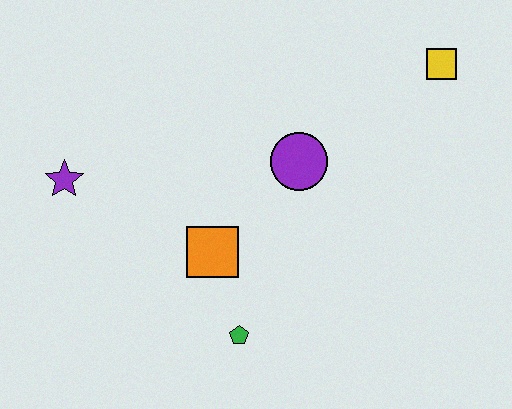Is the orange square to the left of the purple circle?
Yes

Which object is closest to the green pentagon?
The orange square is closest to the green pentagon.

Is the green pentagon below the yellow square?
Yes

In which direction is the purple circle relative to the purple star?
The purple circle is to the right of the purple star.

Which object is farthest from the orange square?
The yellow square is farthest from the orange square.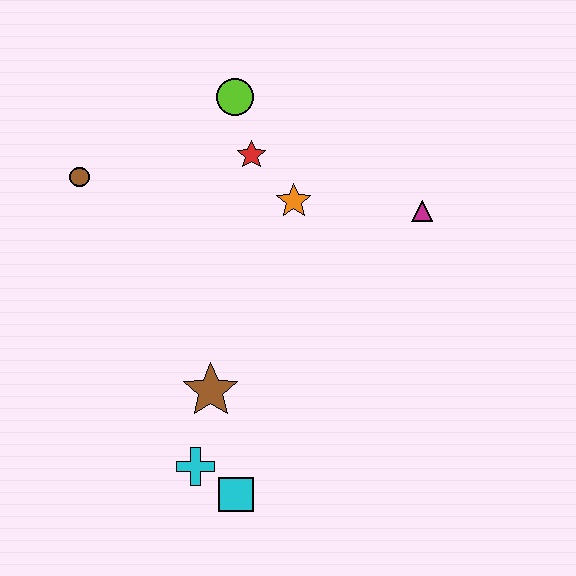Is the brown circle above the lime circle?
No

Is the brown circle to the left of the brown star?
Yes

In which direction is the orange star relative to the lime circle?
The orange star is below the lime circle.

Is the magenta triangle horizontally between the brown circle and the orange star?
No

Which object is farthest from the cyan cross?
The lime circle is farthest from the cyan cross.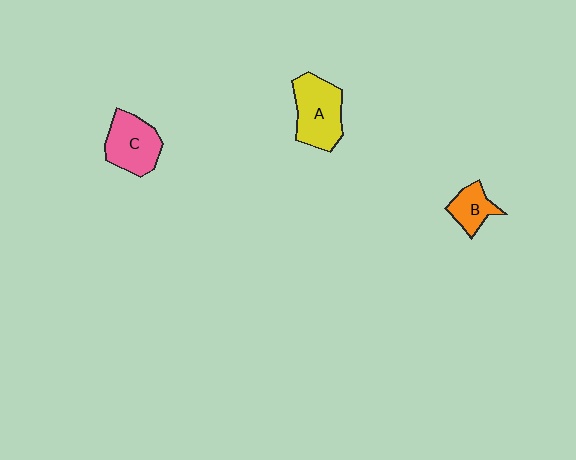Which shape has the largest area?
Shape A (yellow).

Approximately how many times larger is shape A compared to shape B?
Approximately 1.9 times.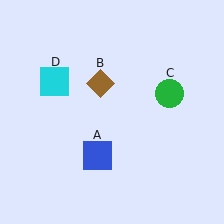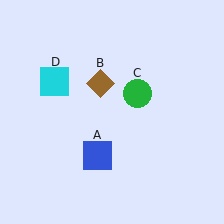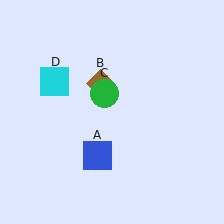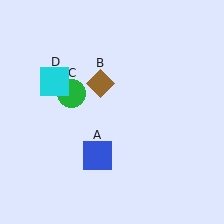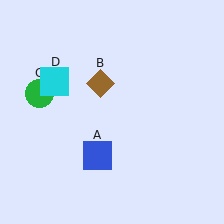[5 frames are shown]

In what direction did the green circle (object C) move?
The green circle (object C) moved left.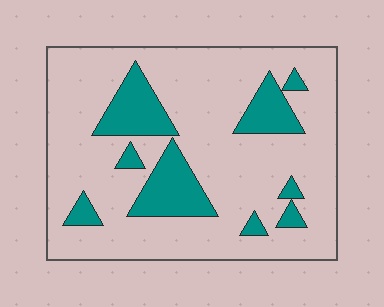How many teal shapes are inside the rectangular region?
9.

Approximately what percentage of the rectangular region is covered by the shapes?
Approximately 20%.